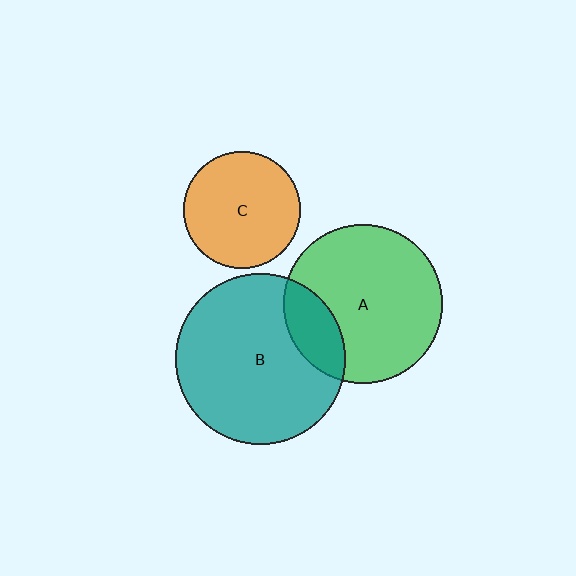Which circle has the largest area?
Circle B (teal).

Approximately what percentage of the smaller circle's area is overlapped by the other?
Approximately 20%.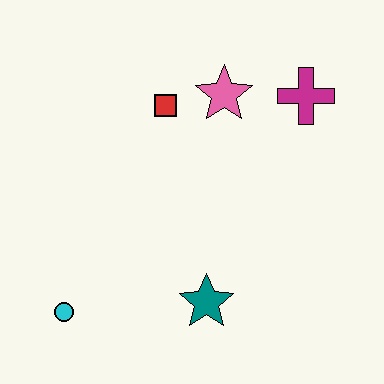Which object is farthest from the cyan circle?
The magenta cross is farthest from the cyan circle.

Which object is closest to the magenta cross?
The pink star is closest to the magenta cross.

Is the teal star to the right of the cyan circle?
Yes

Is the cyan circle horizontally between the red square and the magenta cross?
No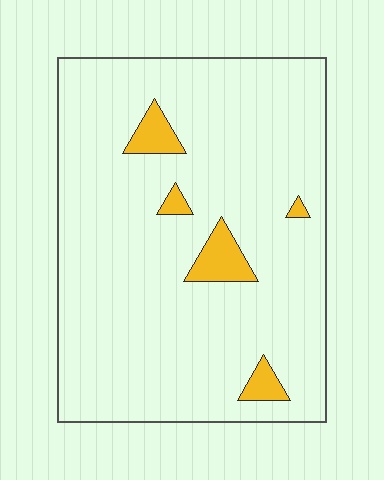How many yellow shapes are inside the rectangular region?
5.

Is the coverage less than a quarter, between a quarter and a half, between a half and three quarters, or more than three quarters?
Less than a quarter.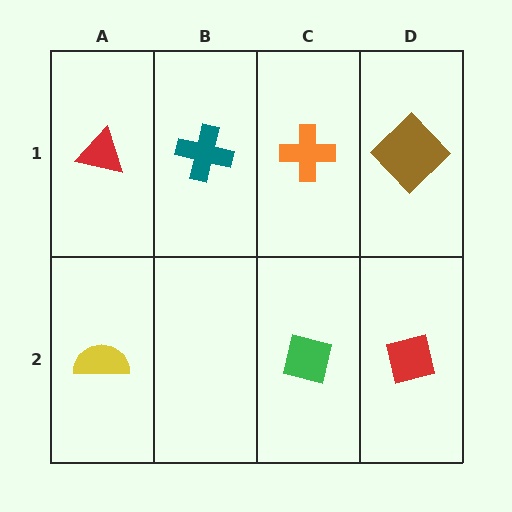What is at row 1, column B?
A teal cross.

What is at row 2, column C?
A green square.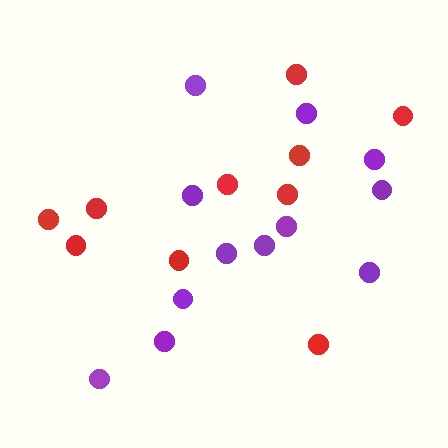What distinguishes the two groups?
There are 2 groups: one group of red circles (10) and one group of purple circles (12).